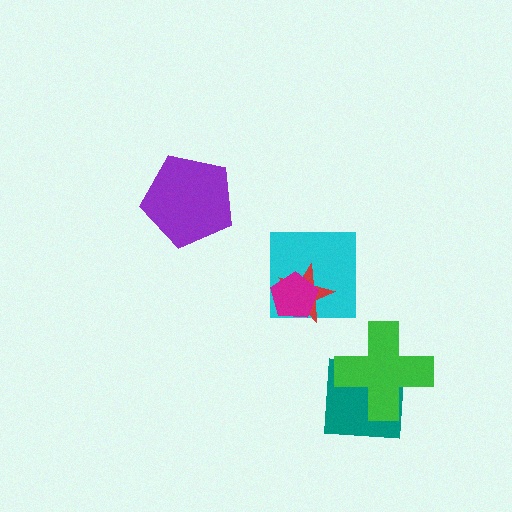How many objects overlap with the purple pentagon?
0 objects overlap with the purple pentagon.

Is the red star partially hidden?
Yes, it is partially covered by another shape.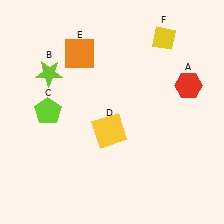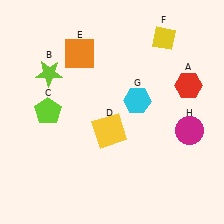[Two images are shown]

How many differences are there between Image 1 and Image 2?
There are 2 differences between the two images.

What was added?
A cyan hexagon (G), a magenta circle (H) were added in Image 2.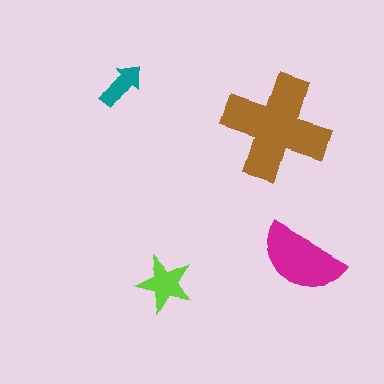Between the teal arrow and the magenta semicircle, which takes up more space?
The magenta semicircle.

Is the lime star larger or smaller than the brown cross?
Smaller.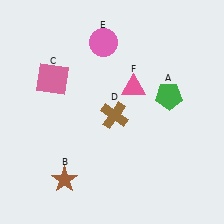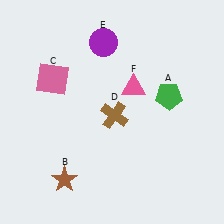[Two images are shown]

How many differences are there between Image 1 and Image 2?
There is 1 difference between the two images.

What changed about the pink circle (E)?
In Image 1, E is pink. In Image 2, it changed to purple.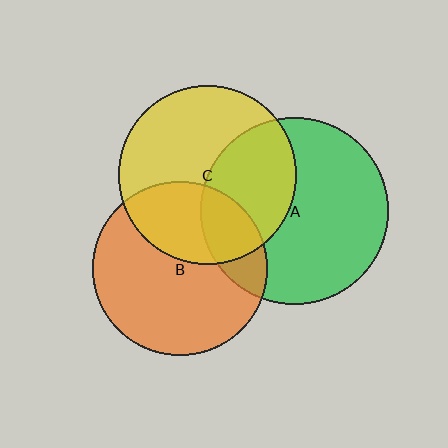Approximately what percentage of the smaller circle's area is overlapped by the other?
Approximately 35%.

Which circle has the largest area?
Circle A (green).